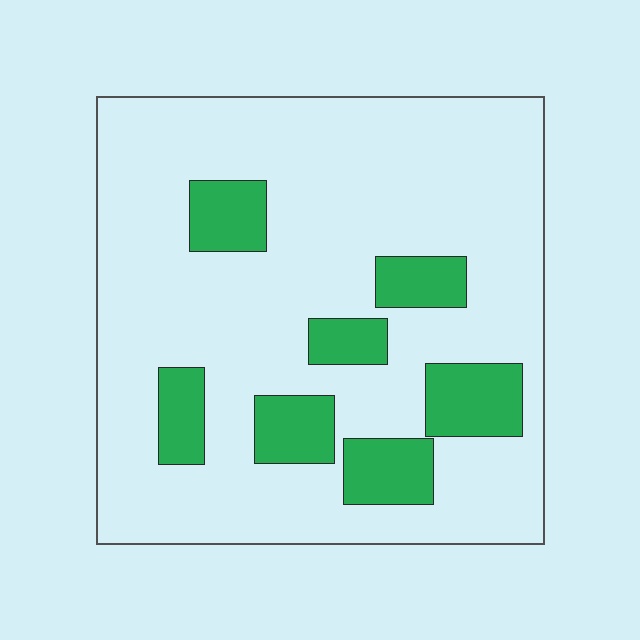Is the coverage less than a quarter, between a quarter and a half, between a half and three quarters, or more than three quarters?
Less than a quarter.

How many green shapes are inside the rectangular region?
7.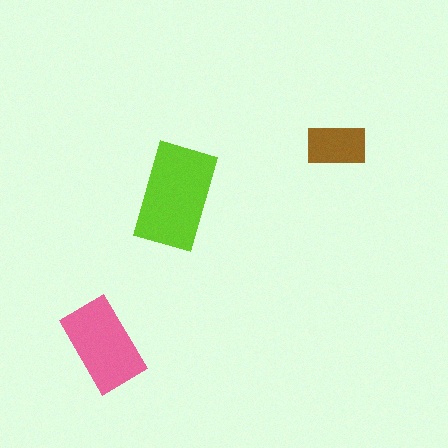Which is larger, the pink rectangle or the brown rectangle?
The pink one.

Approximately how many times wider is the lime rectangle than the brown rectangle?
About 2 times wider.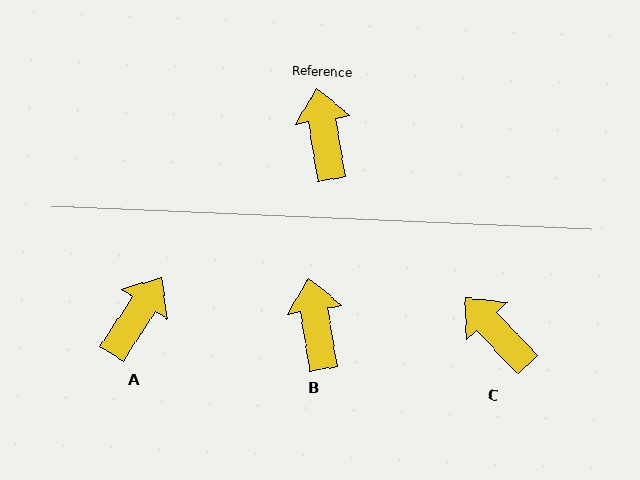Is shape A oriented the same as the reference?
No, it is off by about 43 degrees.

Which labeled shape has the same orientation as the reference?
B.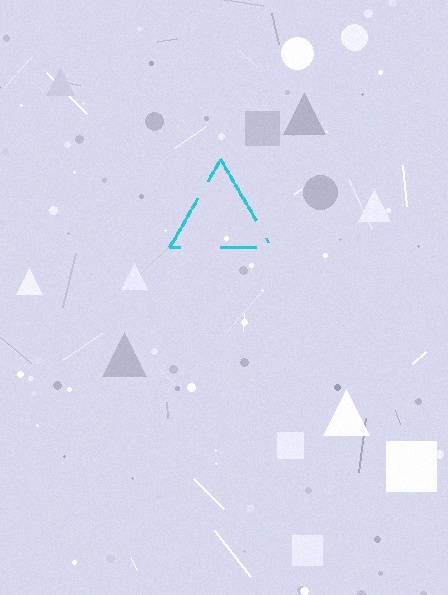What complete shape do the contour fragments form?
The contour fragments form a triangle.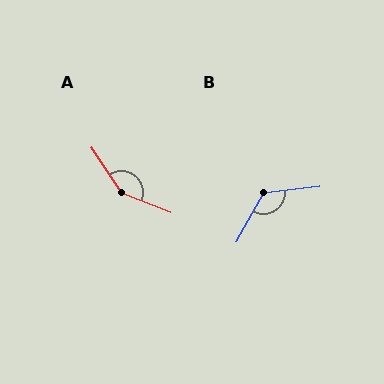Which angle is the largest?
A, at approximately 145 degrees.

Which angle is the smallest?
B, at approximately 125 degrees.